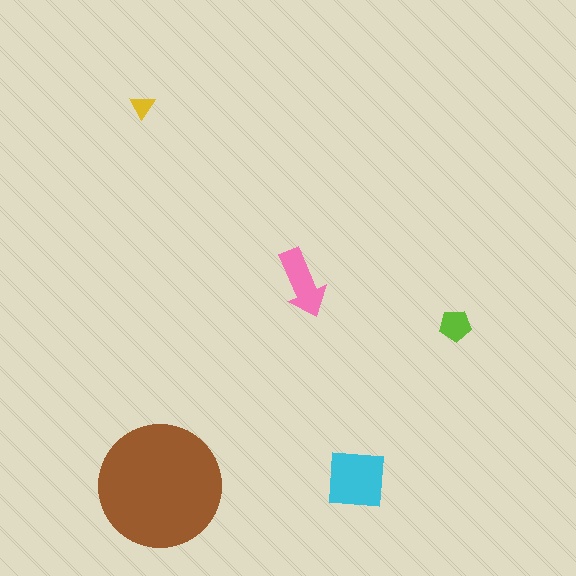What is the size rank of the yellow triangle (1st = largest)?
5th.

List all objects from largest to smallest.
The brown circle, the cyan square, the pink arrow, the lime pentagon, the yellow triangle.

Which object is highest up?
The yellow triangle is topmost.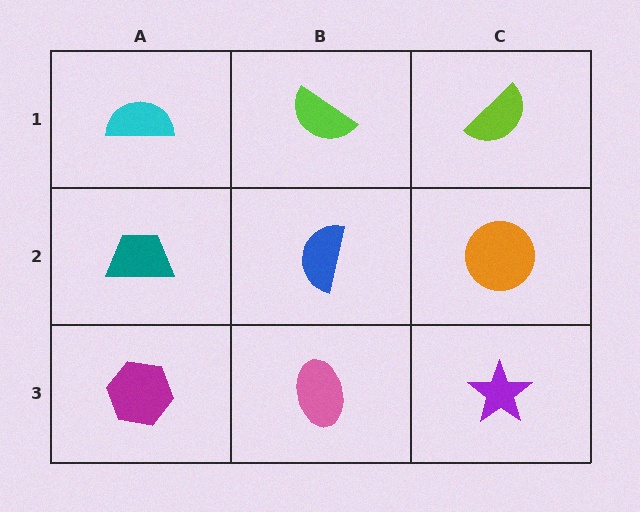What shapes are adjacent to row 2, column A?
A cyan semicircle (row 1, column A), a magenta hexagon (row 3, column A), a blue semicircle (row 2, column B).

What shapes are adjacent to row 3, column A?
A teal trapezoid (row 2, column A), a pink ellipse (row 3, column B).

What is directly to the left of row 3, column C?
A pink ellipse.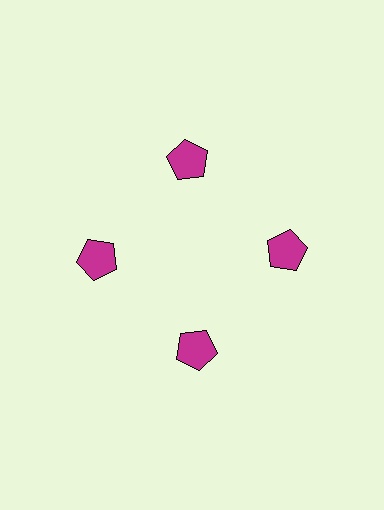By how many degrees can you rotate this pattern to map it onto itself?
The pattern maps onto itself every 90 degrees of rotation.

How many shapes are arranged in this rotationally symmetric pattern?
There are 4 shapes, arranged in 4 groups of 1.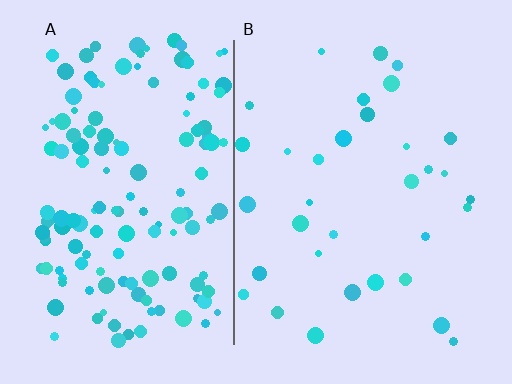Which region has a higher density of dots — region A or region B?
A (the left).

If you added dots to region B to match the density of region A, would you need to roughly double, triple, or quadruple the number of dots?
Approximately quadruple.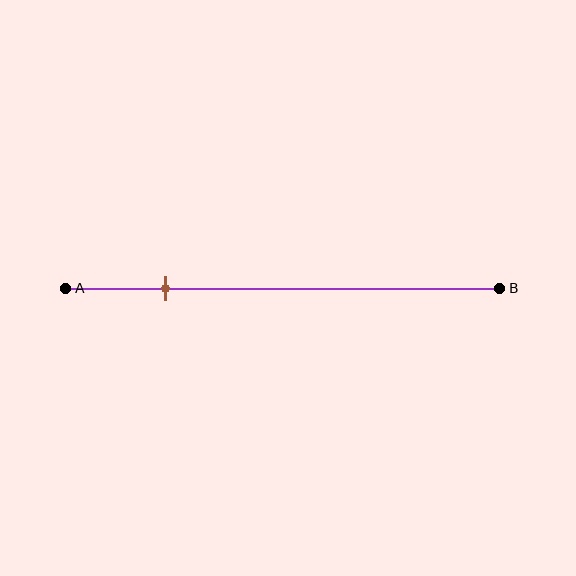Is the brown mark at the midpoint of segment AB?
No, the mark is at about 25% from A, not at the 50% midpoint.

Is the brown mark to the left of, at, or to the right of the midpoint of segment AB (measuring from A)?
The brown mark is to the left of the midpoint of segment AB.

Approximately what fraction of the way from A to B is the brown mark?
The brown mark is approximately 25% of the way from A to B.